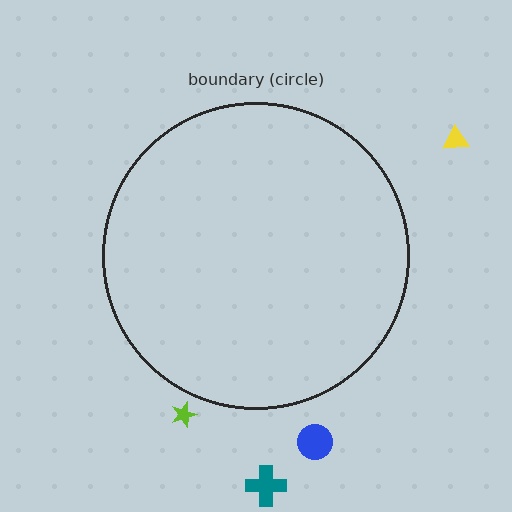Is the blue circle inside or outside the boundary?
Outside.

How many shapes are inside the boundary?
0 inside, 4 outside.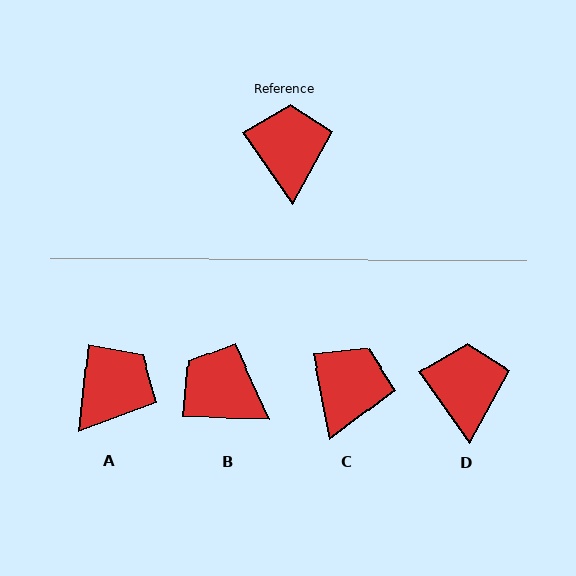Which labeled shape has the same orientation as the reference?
D.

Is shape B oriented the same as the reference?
No, it is off by about 53 degrees.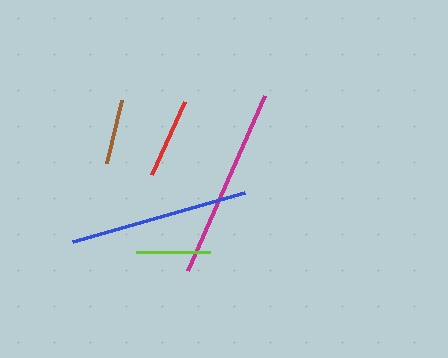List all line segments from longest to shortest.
From longest to shortest: magenta, blue, red, lime, brown.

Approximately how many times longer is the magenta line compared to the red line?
The magenta line is approximately 2.4 times the length of the red line.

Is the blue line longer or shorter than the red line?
The blue line is longer than the red line.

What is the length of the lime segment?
The lime segment is approximately 74 pixels long.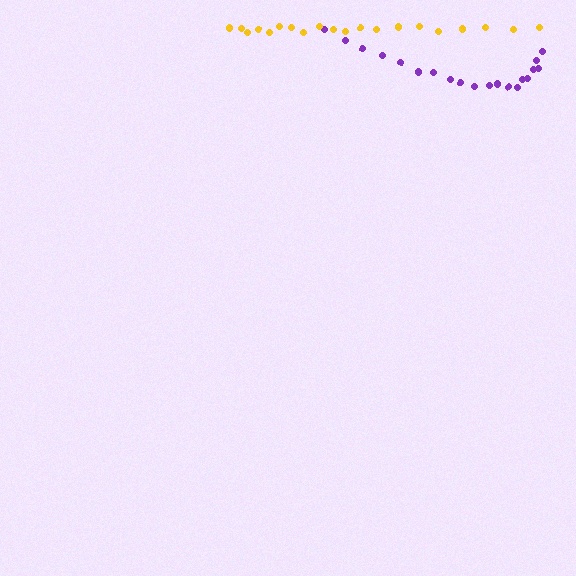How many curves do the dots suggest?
There are 2 distinct paths.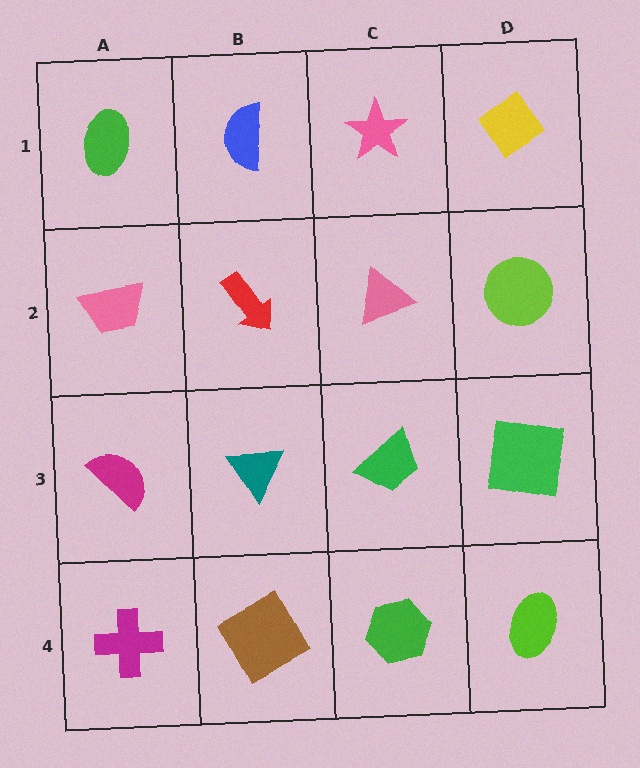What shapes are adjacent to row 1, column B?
A red arrow (row 2, column B), a green ellipse (row 1, column A), a pink star (row 1, column C).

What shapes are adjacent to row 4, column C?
A green trapezoid (row 3, column C), a brown square (row 4, column B), a lime ellipse (row 4, column D).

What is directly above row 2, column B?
A blue semicircle.